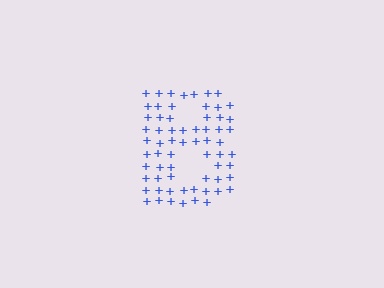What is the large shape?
The large shape is the letter B.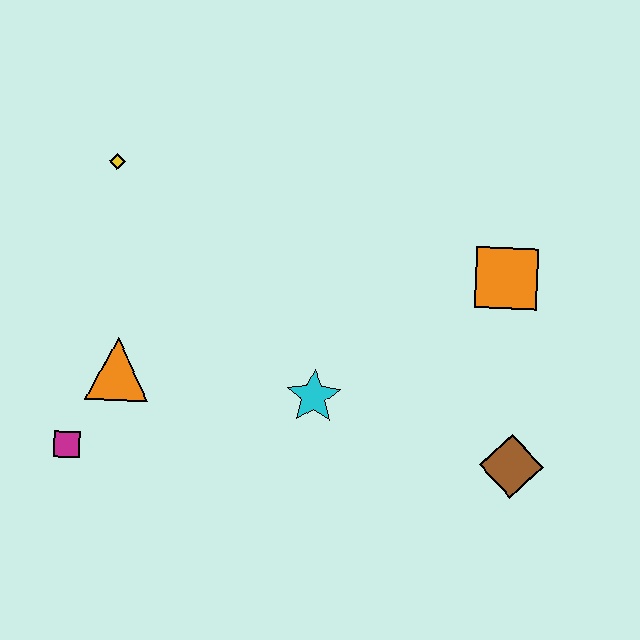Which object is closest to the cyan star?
The orange triangle is closest to the cyan star.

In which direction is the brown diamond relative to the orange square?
The brown diamond is below the orange square.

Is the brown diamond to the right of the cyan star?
Yes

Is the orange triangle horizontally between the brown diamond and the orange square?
No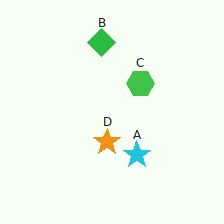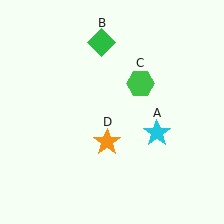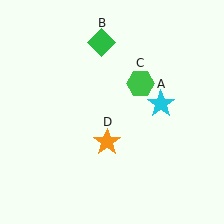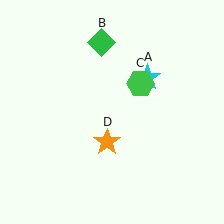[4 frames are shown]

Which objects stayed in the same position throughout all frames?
Green diamond (object B) and green hexagon (object C) and orange star (object D) remained stationary.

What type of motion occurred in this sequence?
The cyan star (object A) rotated counterclockwise around the center of the scene.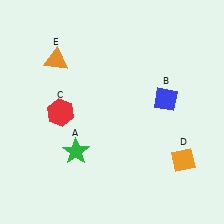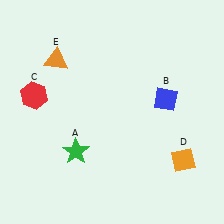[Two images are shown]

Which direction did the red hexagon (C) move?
The red hexagon (C) moved left.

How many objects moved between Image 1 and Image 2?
1 object moved between the two images.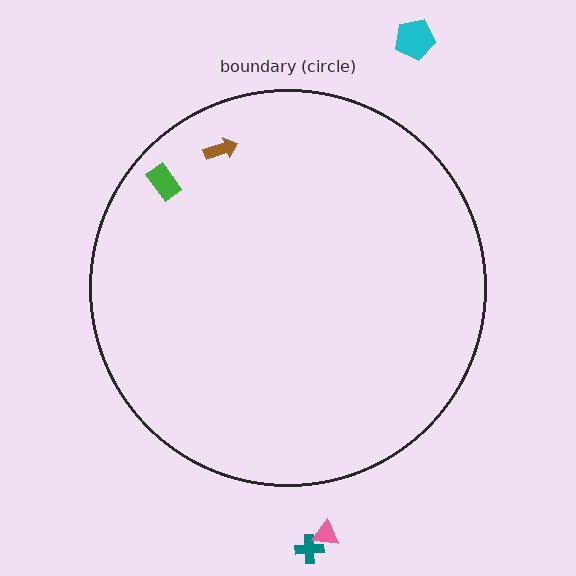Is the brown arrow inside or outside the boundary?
Inside.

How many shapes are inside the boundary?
2 inside, 3 outside.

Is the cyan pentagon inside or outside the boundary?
Outside.